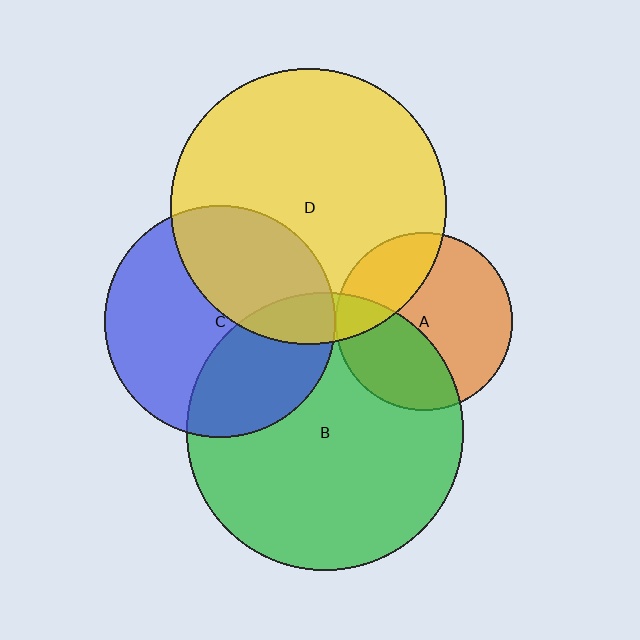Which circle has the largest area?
Circle B (green).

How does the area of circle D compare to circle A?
Approximately 2.4 times.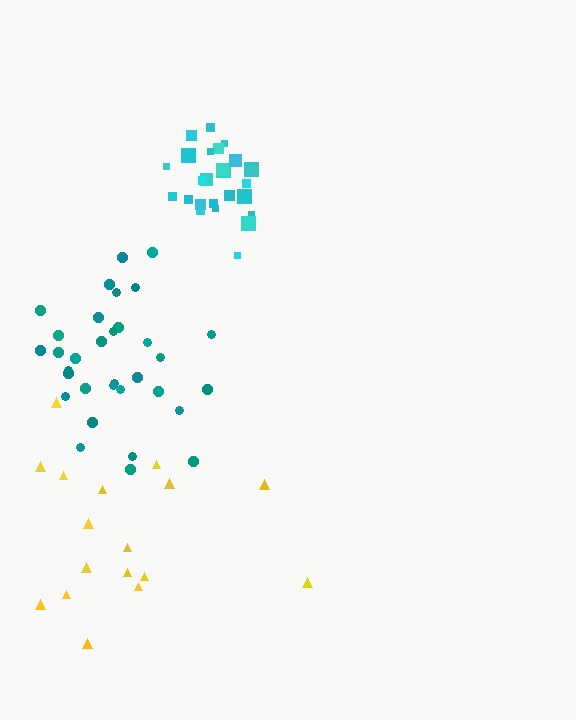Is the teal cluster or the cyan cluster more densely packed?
Cyan.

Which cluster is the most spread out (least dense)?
Yellow.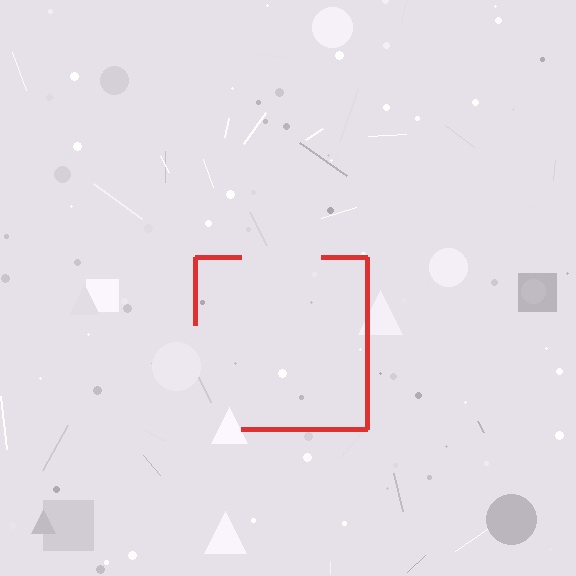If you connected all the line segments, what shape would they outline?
They would outline a square.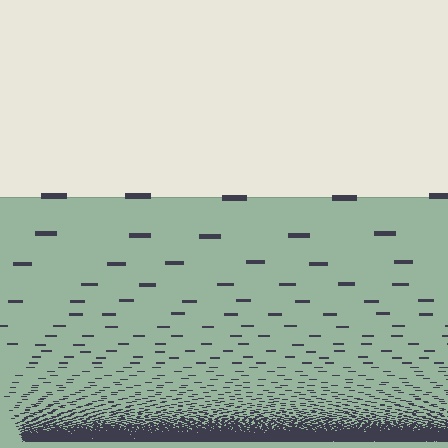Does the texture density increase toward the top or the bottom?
Density increases toward the bottom.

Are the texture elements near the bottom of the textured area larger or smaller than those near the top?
Smaller. The gradient is inverted — elements near the bottom are smaller and denser.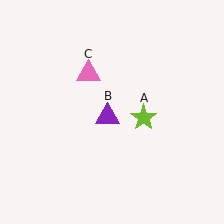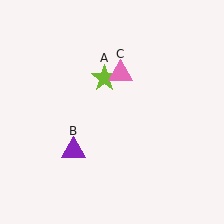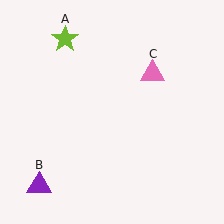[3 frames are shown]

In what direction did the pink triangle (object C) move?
The pink triangle (object C) moved right.